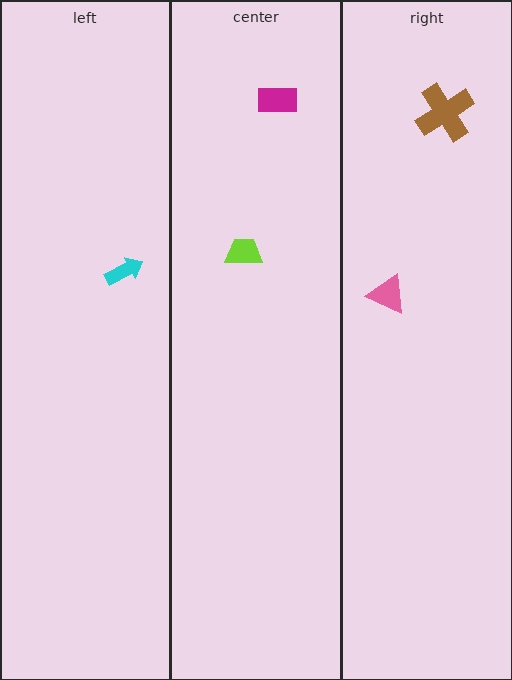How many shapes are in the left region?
1.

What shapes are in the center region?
The lime trapezoid, the magenta rectangle.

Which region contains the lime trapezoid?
The center region.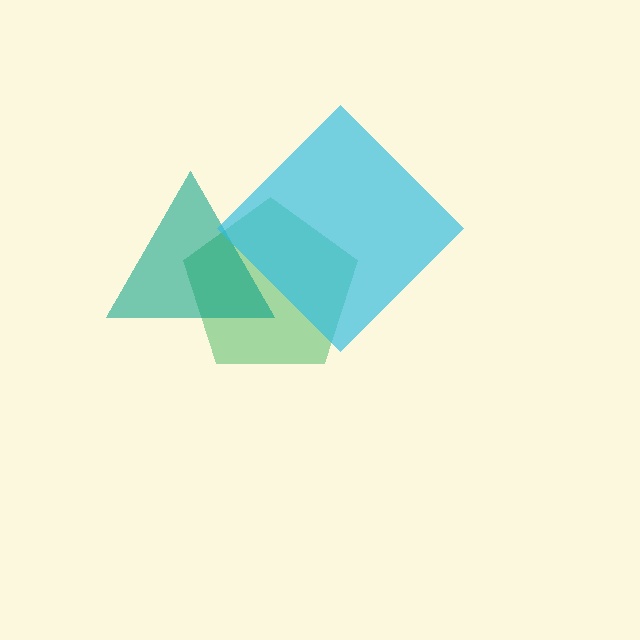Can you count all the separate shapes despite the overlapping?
Yes, there are 3 separate shapes.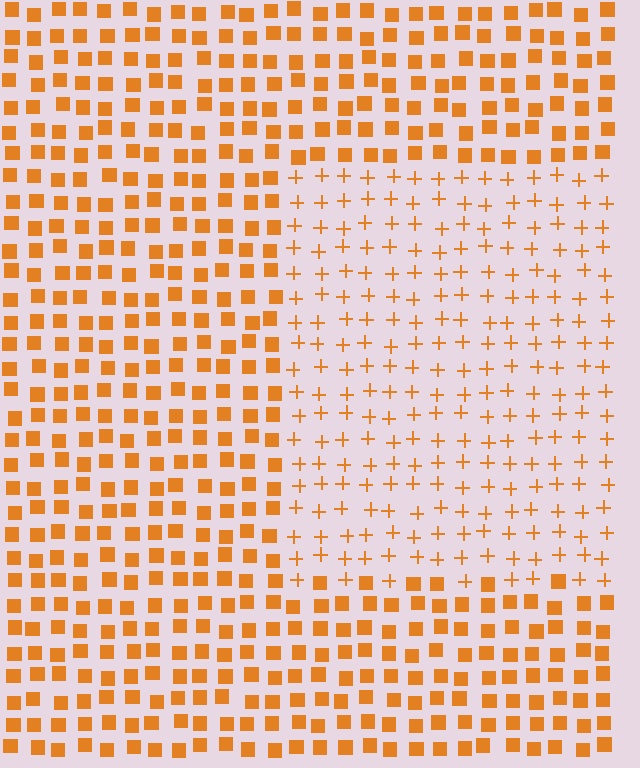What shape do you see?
I see a rectangle.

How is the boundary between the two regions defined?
The boundary is defined by a change in element shape: plus signs inside vs. squares outside. All elements share the same color and spacing.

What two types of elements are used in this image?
The image uses plus signs inside the rectangle region and squares outside it.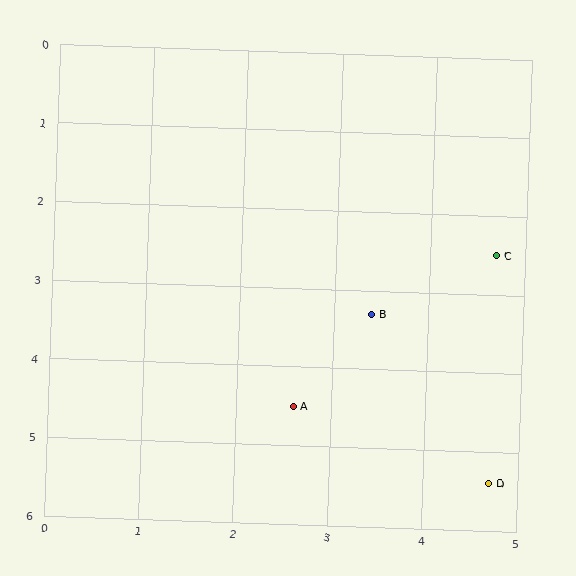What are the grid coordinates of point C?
Point C is at approximately (4.7, 2.5).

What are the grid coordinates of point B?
Point B is at approximately (3.4, 3.3).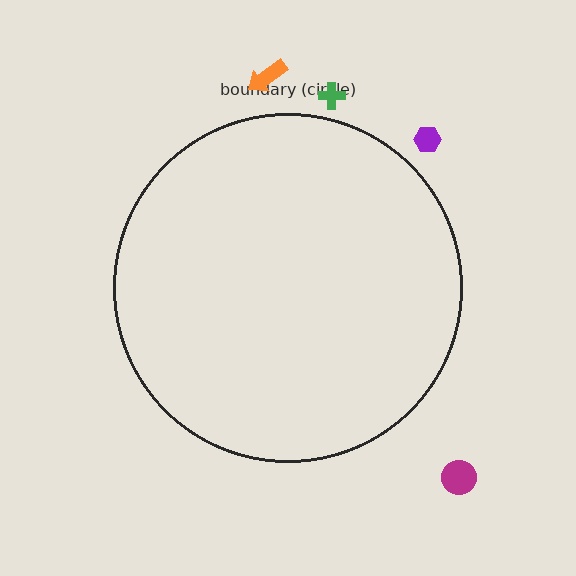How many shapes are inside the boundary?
0 inside, 4 outside.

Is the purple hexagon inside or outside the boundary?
Outside.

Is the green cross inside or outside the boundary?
Outside.